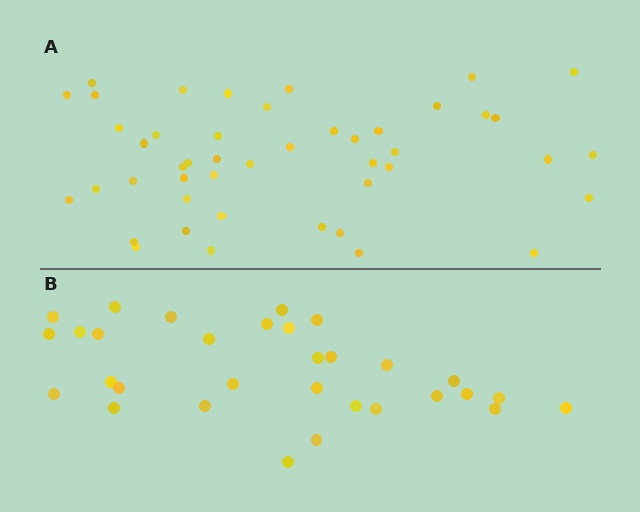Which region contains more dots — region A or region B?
Region A (the top region) has more dots.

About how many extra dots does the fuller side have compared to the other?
Region A has approximately 15 more dots than region B.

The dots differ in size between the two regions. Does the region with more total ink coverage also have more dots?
No. Region B has more total ink coverage because its dots are larger, but region A actually contains more individual dots. Total area can be misleading — the number of items is what matters here.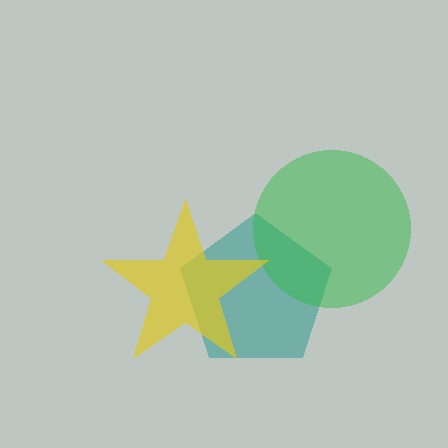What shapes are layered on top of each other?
The layered shapes are: a teal pentagon, a green circle, a yellow star.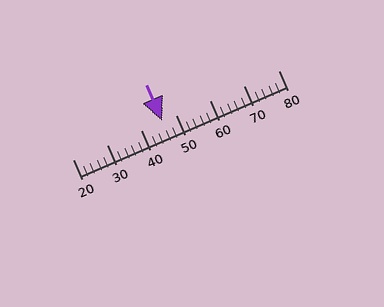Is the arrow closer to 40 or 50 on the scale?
The arrow is closer to 50.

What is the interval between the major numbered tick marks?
The major tick marks are spaced 10 units apart.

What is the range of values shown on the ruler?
The ruler shows values from 20 to 80.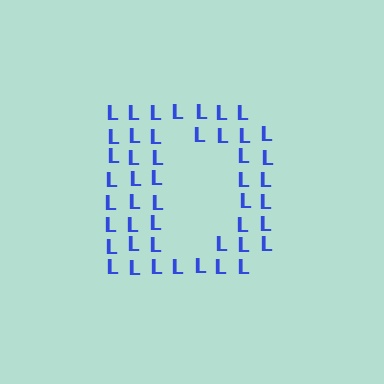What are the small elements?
The small elements are letter L's.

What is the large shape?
The large shape is the letter D.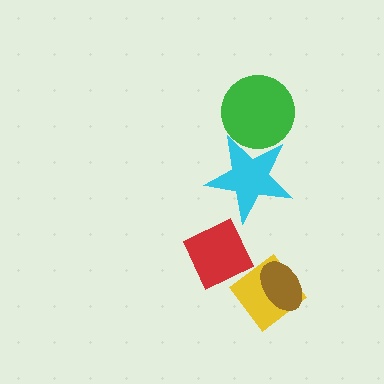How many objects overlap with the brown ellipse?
1 object overlaps with the brown ellipse.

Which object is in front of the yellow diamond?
The brown ellipse is in front of the yellow diamond.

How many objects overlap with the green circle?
1 object overlaps with the green circle.